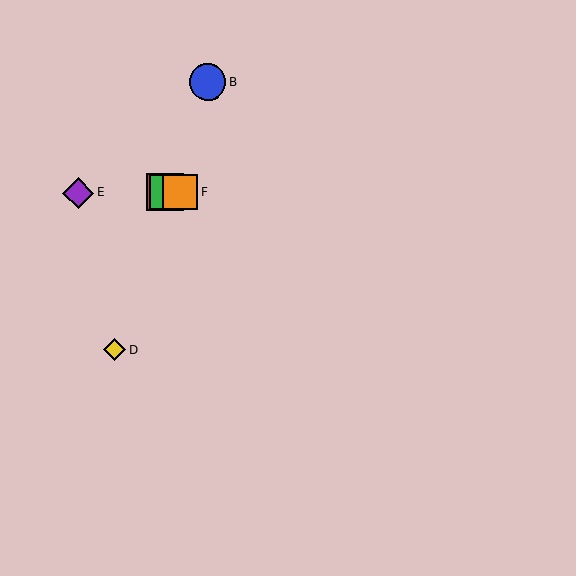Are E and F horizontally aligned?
Yes, both are at y≈193.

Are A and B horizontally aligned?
No, A is at y≈192 and B is at y≈82.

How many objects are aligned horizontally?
4 objects (A, C, E, F) are aligned horizontally.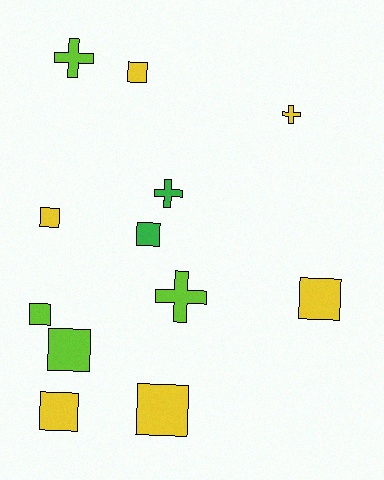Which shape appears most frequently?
Square, with 8 objects.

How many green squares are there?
There is 1 green square.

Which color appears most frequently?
Yellow, with 6 objects.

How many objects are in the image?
There are 12 objects.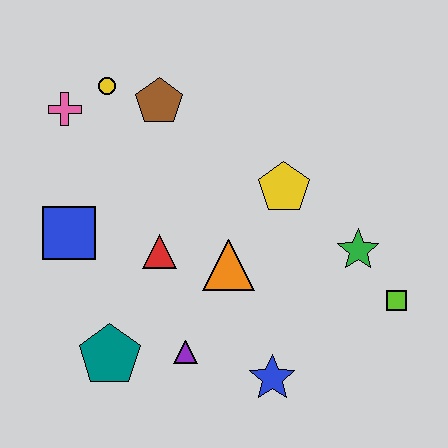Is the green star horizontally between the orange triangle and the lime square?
Yes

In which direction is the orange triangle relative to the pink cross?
The orange triangle is to the right of the pink cross.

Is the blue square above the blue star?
Yes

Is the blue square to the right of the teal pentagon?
No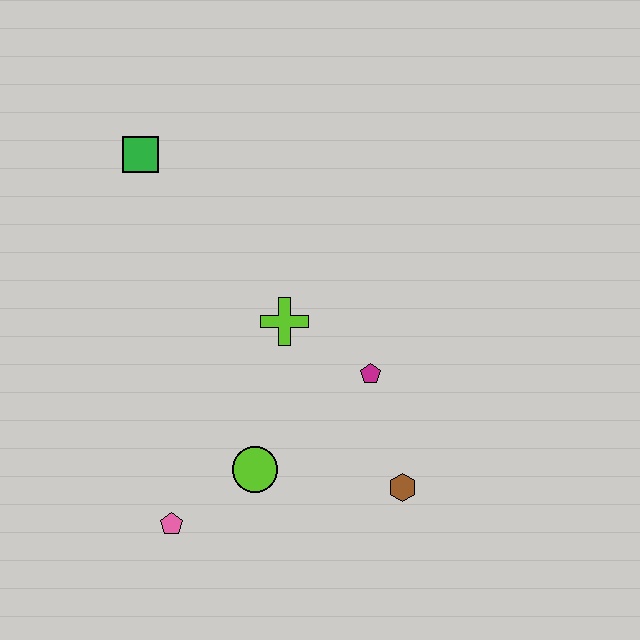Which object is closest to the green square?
The lime cross is closest to the green square.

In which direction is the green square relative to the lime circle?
The green square is above the lime circle.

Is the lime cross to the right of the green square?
Yes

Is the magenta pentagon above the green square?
No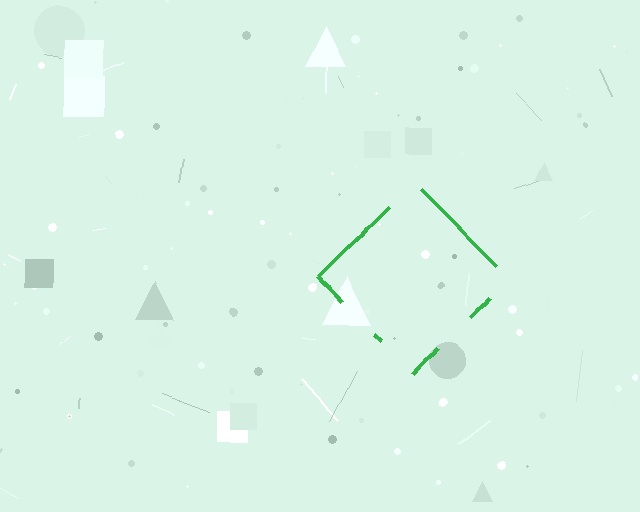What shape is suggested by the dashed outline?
The dashed outline suggests a diamond.